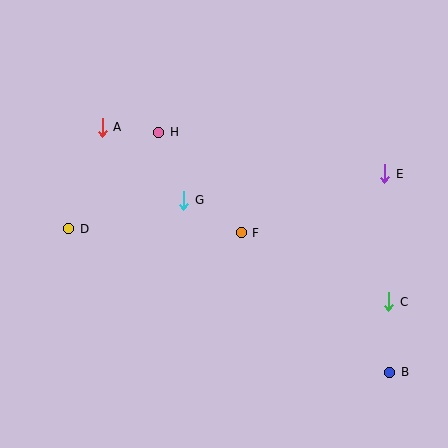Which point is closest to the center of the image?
Point F at (241, 233) is closest to the center.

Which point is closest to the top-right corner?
Point E is closest to the top-right corner.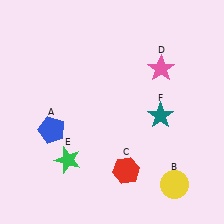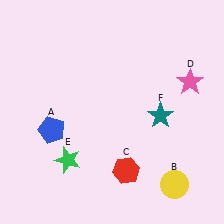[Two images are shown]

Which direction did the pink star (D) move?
The pink star (D) moved right.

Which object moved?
The pink star (D) moved right.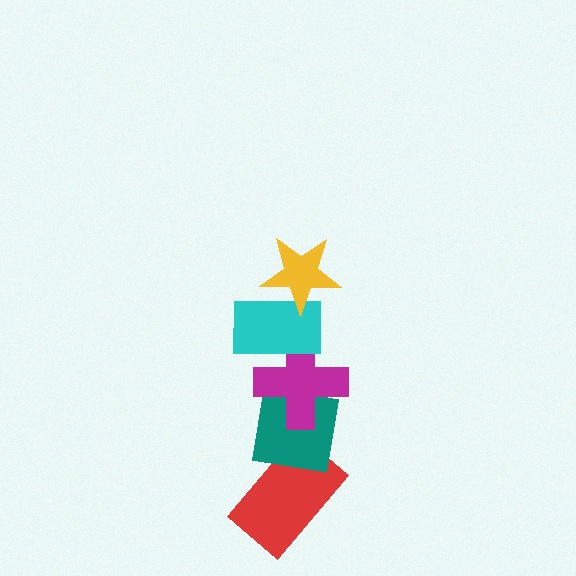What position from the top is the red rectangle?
The red rectangle is 5th from the top.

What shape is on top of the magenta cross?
The cyan rectangle is on top of the magenta cross.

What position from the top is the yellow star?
The yellow star is 1st from the top.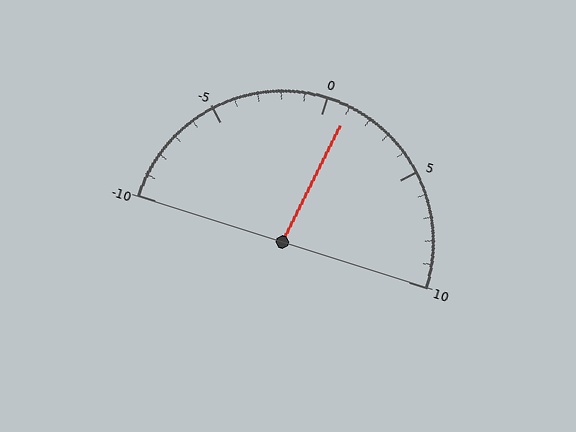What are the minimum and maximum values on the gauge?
The gauge ranges from -10 to 10.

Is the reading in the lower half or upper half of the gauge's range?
The reading is in the upper half of the range (-10 to 10).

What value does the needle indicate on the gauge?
The needle indicates approximately 1.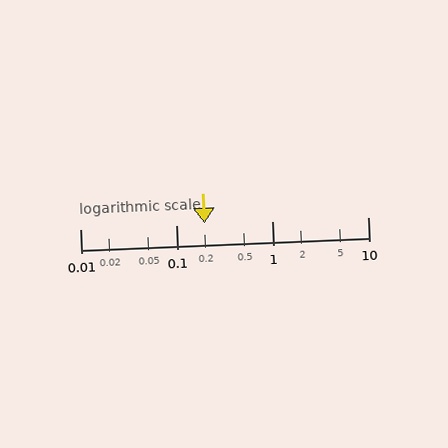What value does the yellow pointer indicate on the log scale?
The pointer indicates approximately 0.2.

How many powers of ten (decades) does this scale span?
The scale spans 3 decades, from 0.01 to 10.